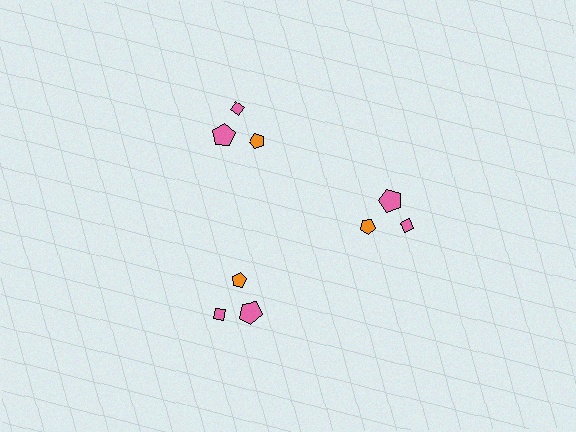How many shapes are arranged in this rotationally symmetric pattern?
There are 9 shapes, arranged in 3 groups of 3.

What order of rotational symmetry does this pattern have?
This pattern has 3-fold rotational symmetry.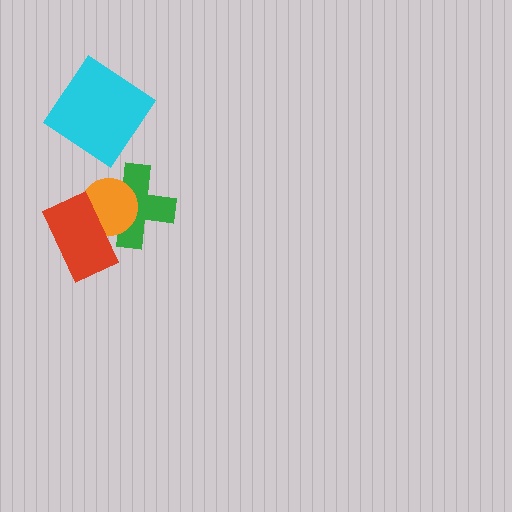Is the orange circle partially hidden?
Yes, it is partially covered by another shape.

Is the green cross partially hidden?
Yes, it is partially covered by another shape.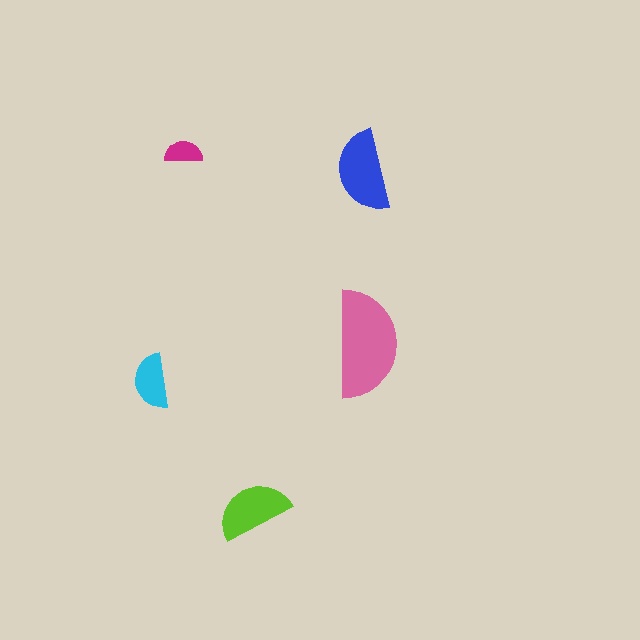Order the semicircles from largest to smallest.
the pink one, the blue one, the lime one, the cyan one, the magenta one.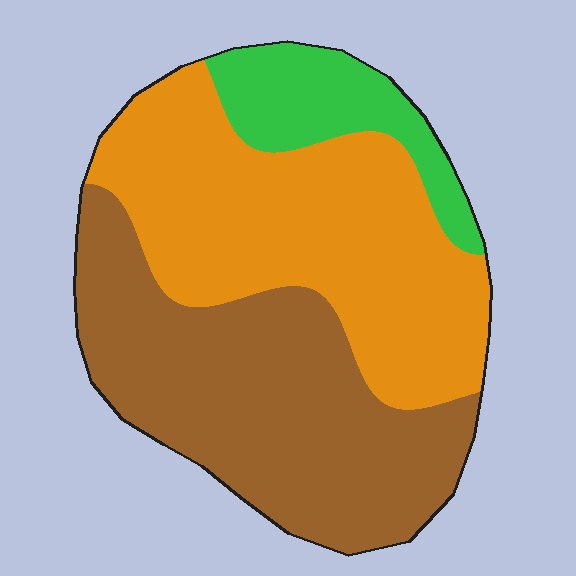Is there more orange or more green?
Orange.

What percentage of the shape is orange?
Orange takes up about two fifths (2/5) of the shape.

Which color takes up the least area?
Green, at roughly 15%.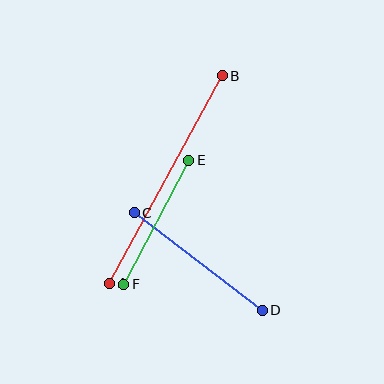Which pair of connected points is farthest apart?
Points A and B are farthest apart.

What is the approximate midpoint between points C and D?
The midpoint is at approximately (198, 261) pixels.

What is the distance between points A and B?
The distance is approximately 236 pixels.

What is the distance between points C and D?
The distance is approximately 161 pixels.